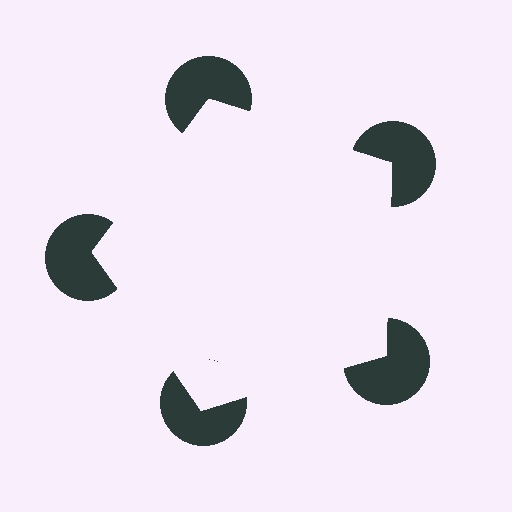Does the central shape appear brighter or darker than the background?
It typically appears slightly brighter than the background, even though no actual brightness change is drawn.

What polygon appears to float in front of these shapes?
An illusory pentagon — its edges are inferred from the aligned wedge cuts in the pac-man discs, not physically drawn.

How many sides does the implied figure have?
5 sides.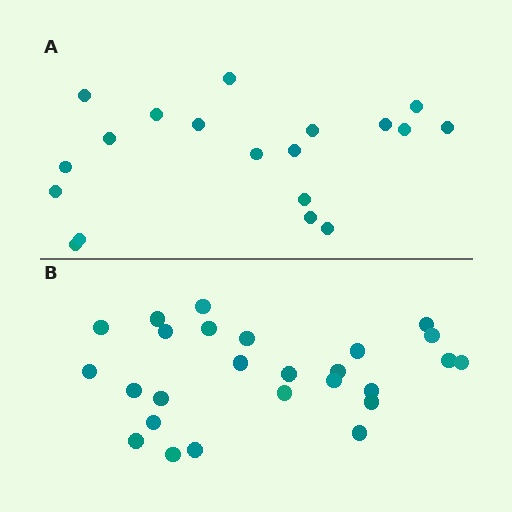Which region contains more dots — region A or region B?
Region B (the bottom region) has more dots.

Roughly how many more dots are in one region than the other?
Region B has roughly 8 or so more dots than region A.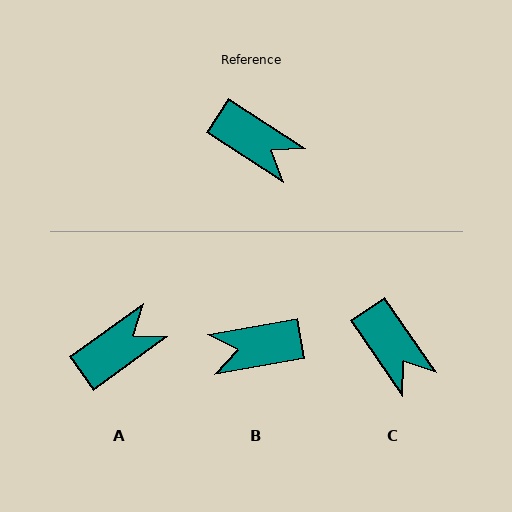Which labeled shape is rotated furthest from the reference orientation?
B, about 137 degrees away.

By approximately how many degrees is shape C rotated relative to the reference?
Approximately 22 degrees clockwise.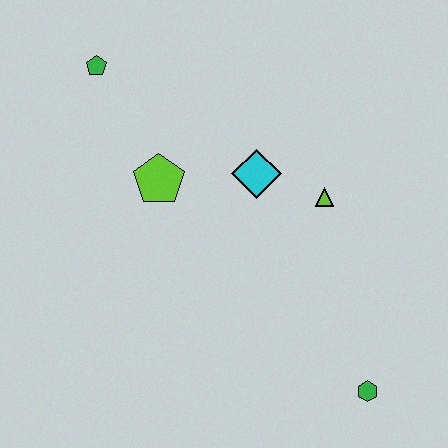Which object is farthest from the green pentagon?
The green hexagon is farthest from the green pentagon.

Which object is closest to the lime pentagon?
The cyan diamond is closest to the lime pentagon.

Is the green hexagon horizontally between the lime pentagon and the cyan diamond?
No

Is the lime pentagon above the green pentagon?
No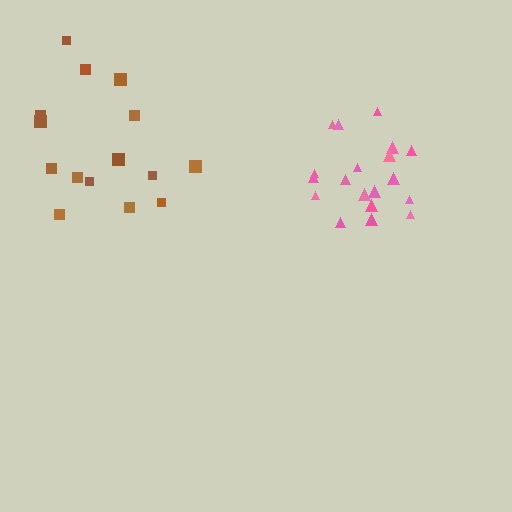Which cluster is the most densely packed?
Pink.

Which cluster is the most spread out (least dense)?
Brown.